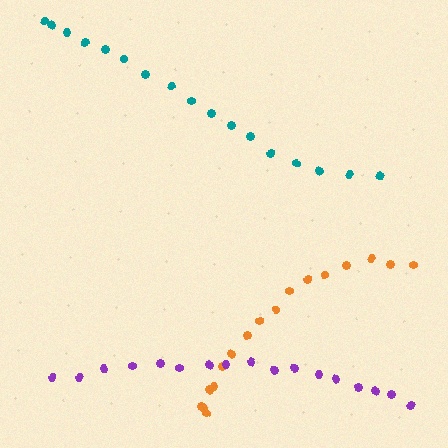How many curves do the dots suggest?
There are 3 distinct paths.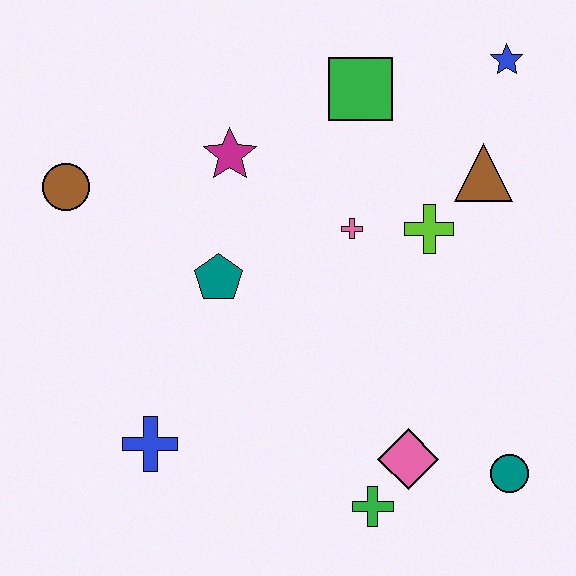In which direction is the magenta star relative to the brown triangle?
The magenta star is to the left of the brown triangle.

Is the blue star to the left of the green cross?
No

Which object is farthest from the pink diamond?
The brown circle is farthest from the pink diamond.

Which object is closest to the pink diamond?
The green cross is closest to the pink diamond.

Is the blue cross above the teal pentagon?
No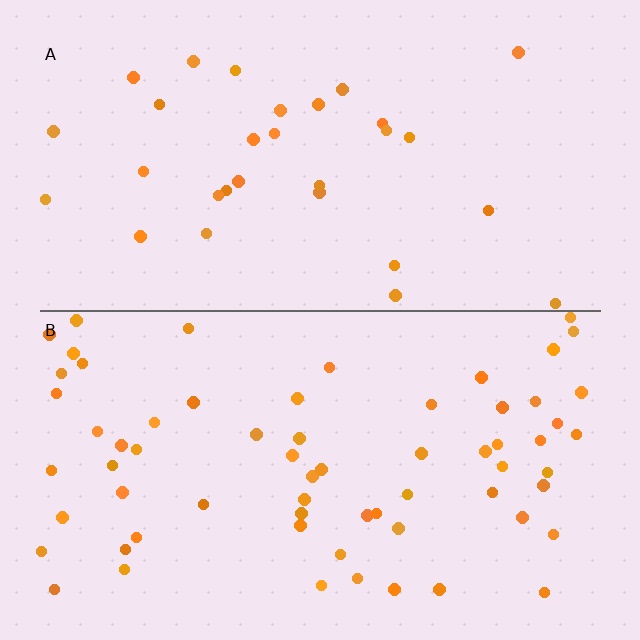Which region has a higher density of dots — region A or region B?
B (the bottom).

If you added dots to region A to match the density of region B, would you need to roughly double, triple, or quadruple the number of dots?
Approximately double.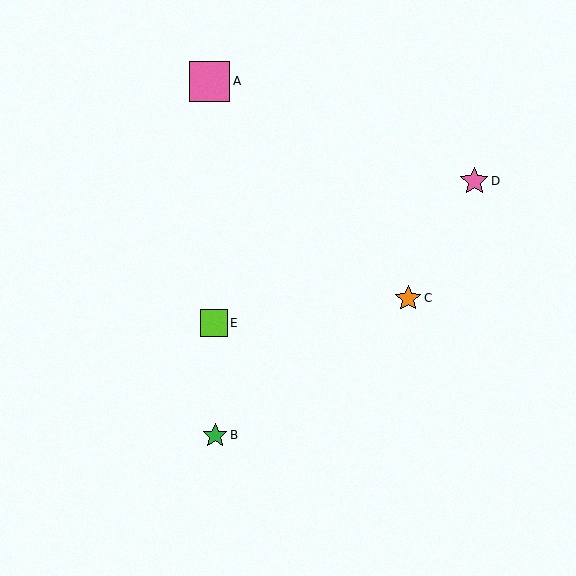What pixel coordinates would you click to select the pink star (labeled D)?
Click at (474, 181) to select the pink star D.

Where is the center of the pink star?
The center of the pink star is at (474, 181).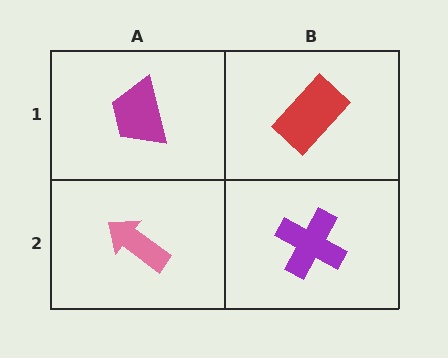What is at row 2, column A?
A pink arrow.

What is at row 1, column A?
A magenta trapezoid.